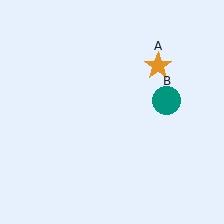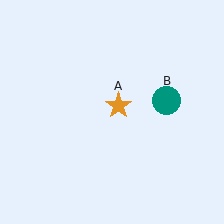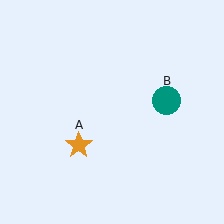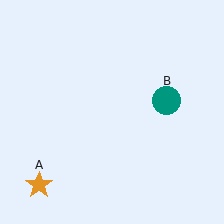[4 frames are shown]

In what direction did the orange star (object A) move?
The orange star (object A) moved down and to the left.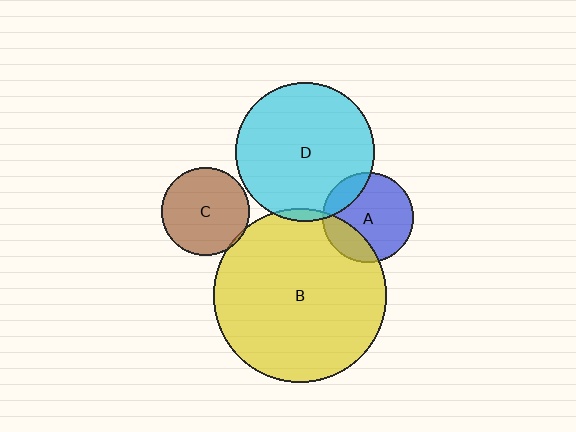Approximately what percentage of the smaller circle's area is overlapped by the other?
Approximately 15%.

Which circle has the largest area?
Circle B (yellow).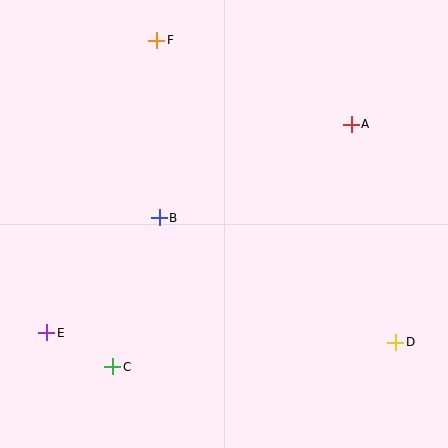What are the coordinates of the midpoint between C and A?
The midpoint between C and A is at (232, 246).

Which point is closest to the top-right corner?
Point A is closest to the top-right corner.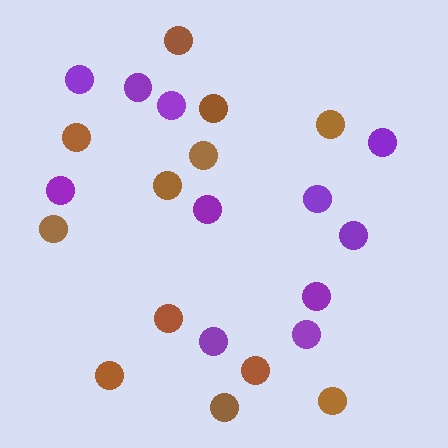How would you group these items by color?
There are 2 groups: one group of purple circles (11) and one group of brown circles (12).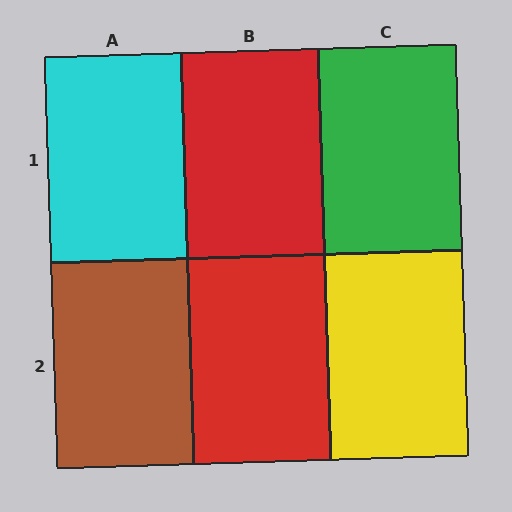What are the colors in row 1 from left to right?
Cyan, red, green.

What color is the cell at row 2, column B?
Red.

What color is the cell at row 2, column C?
Yellow.